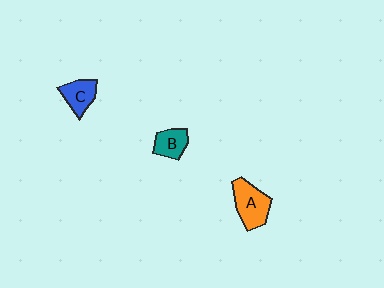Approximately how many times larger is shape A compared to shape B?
Approximately 1.5 times.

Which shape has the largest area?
Shape A (orange).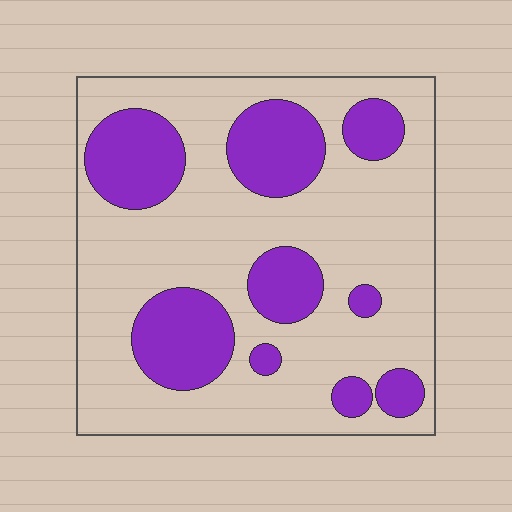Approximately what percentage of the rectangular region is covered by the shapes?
Approximately 30%.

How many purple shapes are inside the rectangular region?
9.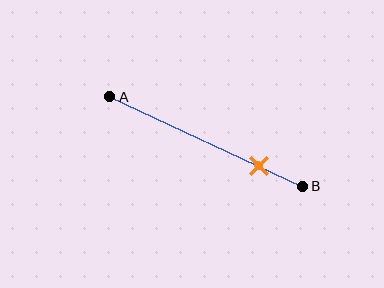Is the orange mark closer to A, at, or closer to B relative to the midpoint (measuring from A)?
The orange mark is closer to point B than the midpoint of segment AB.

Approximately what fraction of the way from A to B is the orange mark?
The orange mark is approximately 75% of the way from A to B.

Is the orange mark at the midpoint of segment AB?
No, the mark is at about 75% from A, not at the 50% midpoint.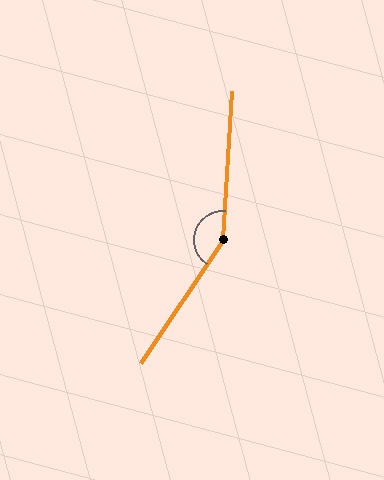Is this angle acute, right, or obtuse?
It is obtuse.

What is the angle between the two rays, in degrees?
Approximately 150 degrees.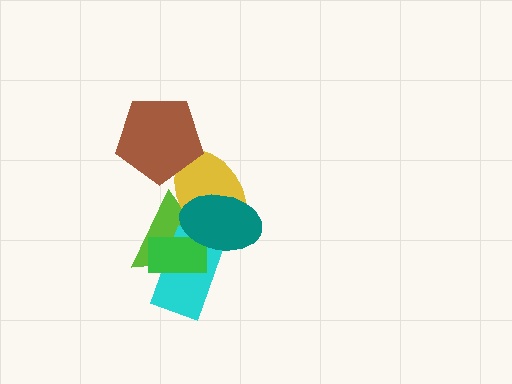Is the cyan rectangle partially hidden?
Yes, it is partially covered by another shape.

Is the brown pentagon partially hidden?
No, no other shape covers it.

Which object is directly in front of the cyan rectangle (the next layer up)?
The green rectangle is directly in front of the cyan rectangle.